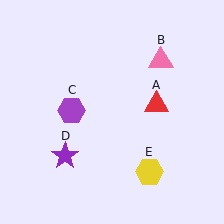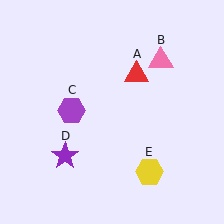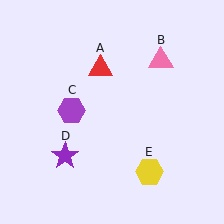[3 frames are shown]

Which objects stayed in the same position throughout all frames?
Pink triangle (object B) and purple hexagon (object C) and purple star (object D) and yellow hexagon (object E) remained stationary.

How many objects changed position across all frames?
1 object changed position: red triangle (object A).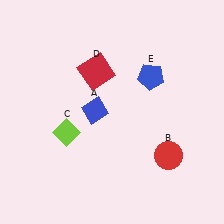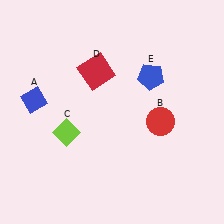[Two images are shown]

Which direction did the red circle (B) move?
The red circle (B) moved up.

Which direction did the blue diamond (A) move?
The blue diamond (A) moved left.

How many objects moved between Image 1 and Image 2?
2 objects moved between the two images.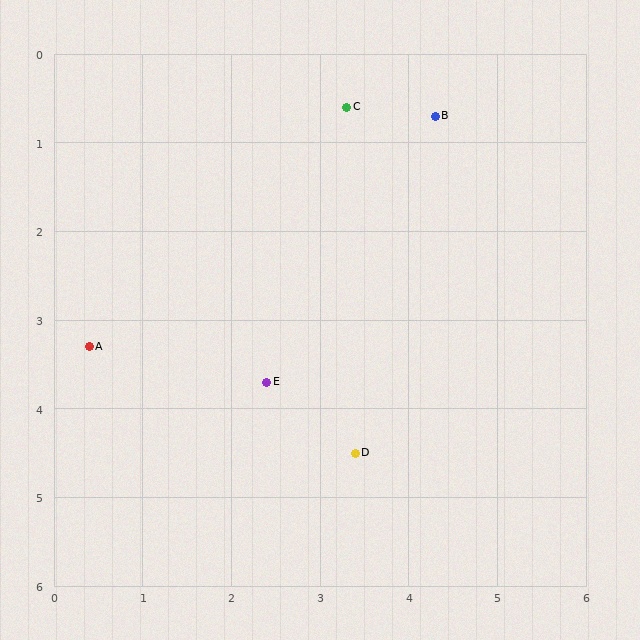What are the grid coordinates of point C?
Point C is at approximately (3.3, 0.6).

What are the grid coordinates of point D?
Point D is at approximately (3.4, 4.5).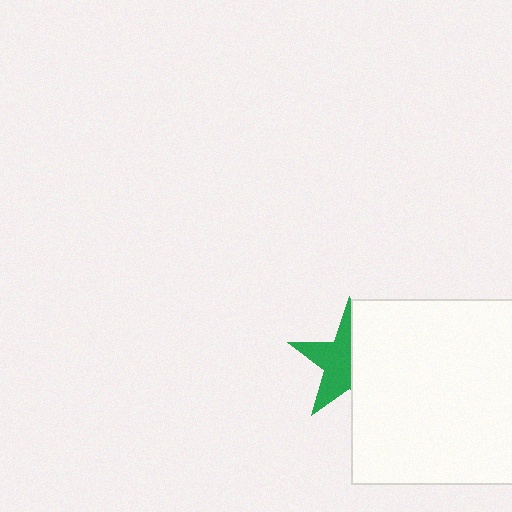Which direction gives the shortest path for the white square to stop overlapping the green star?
Moving right gives the shortest separation.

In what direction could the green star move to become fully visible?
The green star could move left. That would shift it out from behind the white square entirely.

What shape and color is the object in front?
The object in front is a white square.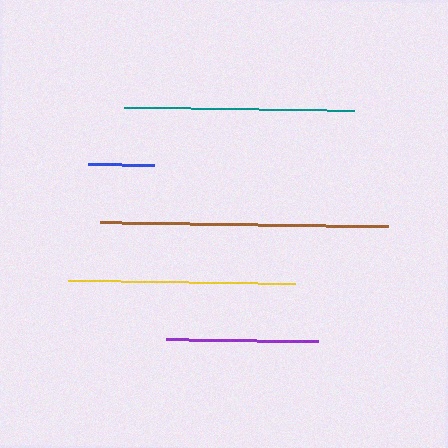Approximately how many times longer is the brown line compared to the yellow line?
The brown line is approximately 1.3 times the length of the yellow line.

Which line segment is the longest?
The brown line is the longest at approximately 288 pixels.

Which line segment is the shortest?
The blue line is the shortest at approximately 66 pixels.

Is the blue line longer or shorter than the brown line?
The brown line is longer than the blue line.